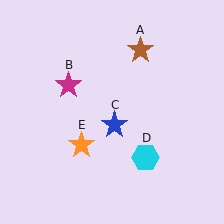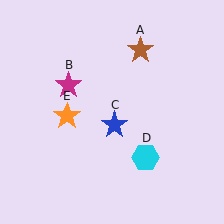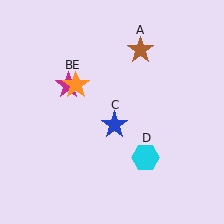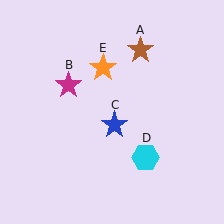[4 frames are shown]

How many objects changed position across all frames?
1 object changed position: orange star (object E).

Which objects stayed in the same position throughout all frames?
Brown star (object A) and magenta star (object B) and blue star (object C) and cyan hexagon (object D) remained stationary.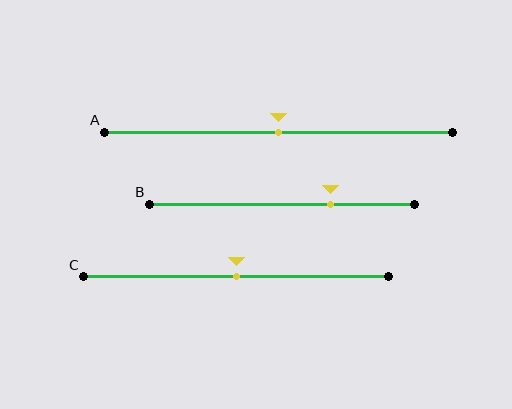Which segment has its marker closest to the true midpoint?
Segment A has its marker closest to the true midpoint.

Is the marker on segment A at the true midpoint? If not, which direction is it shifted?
Yes, the marker on segment A is at the true midpoint.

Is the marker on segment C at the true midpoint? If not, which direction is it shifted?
Yes, the marker on segment C is at the true midpoint.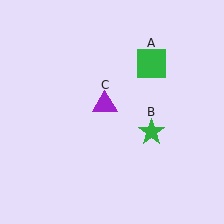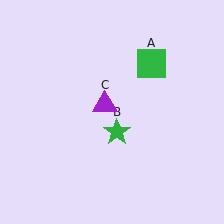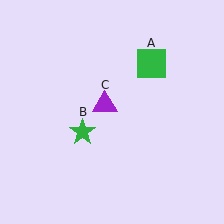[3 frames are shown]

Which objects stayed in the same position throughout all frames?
Green square (object A) and purple triangle (object C) remained stationary.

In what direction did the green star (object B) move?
The green star (object B) moved left.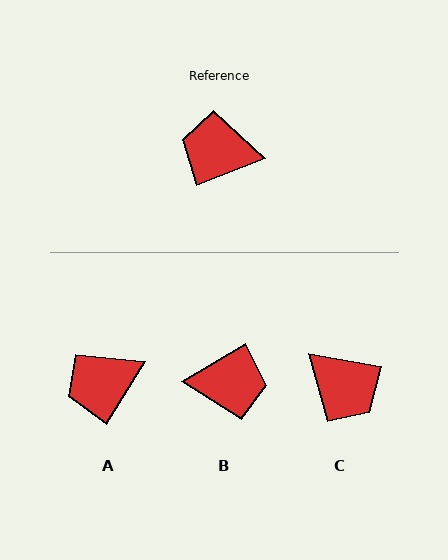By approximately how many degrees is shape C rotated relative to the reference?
Approximately 149 degrees counter-clockwise.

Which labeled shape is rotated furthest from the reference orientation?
B, about 170 degrees away.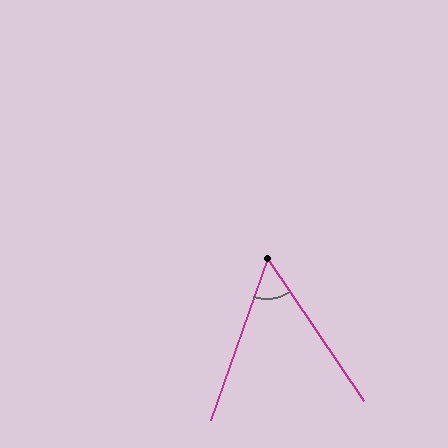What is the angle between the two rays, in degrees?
Approximately 53 degrees.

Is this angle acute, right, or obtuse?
It is acute.